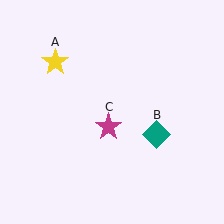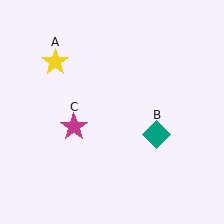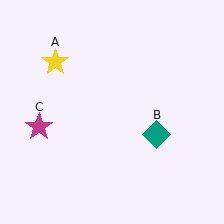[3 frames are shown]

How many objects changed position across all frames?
1 object changed position: magenta star (object C).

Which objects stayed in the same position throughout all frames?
Yellow star (object A) and teal diamond (object B) remained stationary.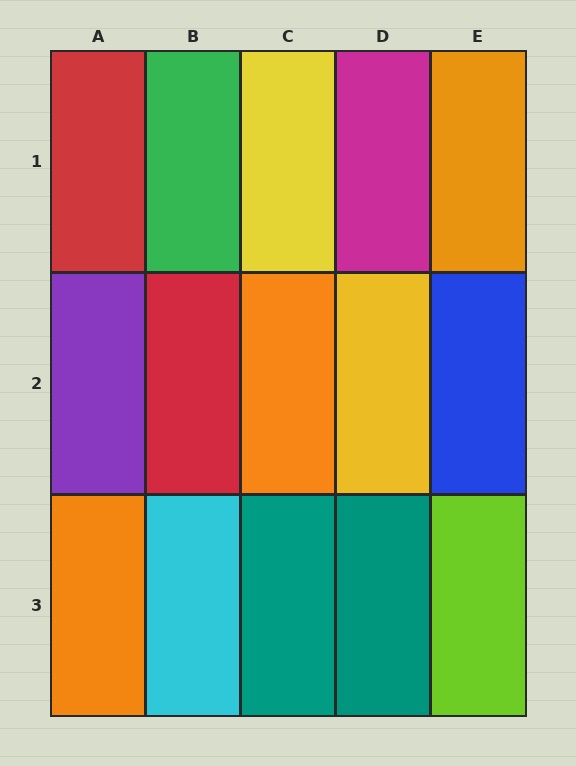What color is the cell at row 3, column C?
Teal.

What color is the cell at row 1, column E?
Orange.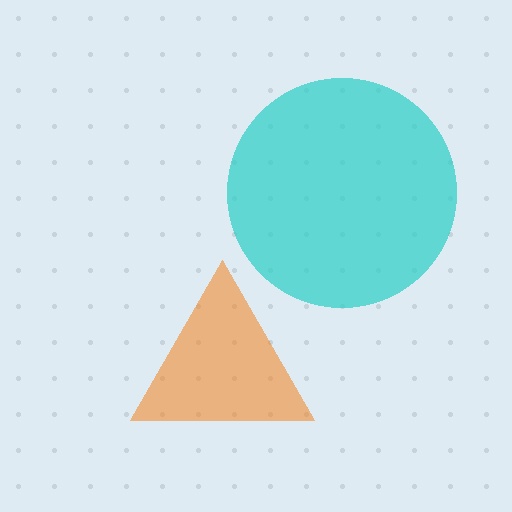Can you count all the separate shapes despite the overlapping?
Yes, there are 2 separate shapes.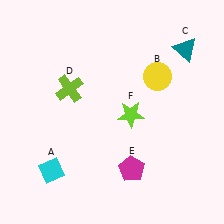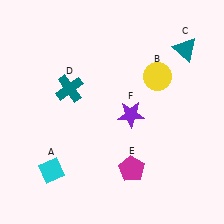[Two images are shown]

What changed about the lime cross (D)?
In Image 1, D is lime. In Image 2, it changed to teal.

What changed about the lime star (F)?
In Image 1, F is lime. In Image 2, it changed to purple.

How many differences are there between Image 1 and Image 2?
There are 2 differences between the two images.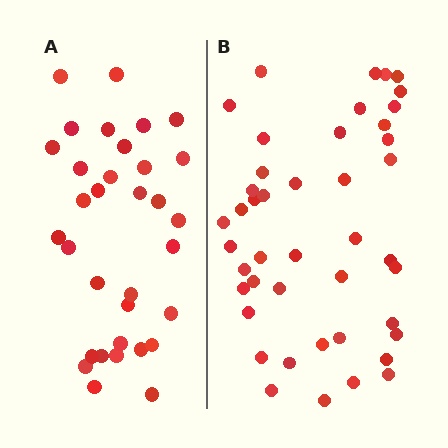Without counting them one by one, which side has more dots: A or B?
Region B (the right region) has more dots.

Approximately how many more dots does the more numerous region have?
Region B has roughly 12 or so more dots than region A.